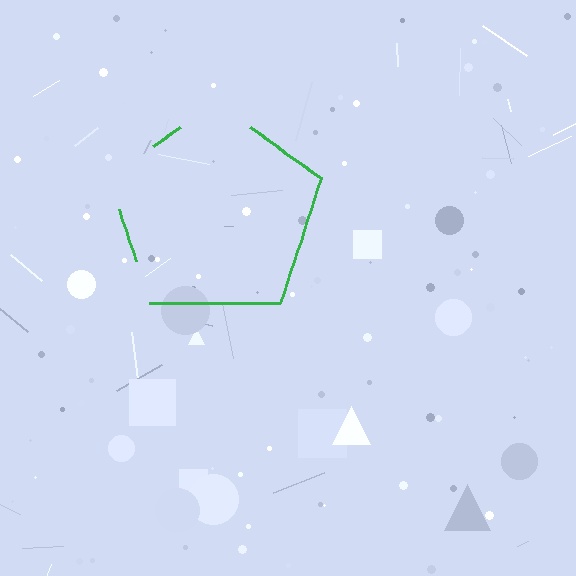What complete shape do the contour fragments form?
The contour fragments form a pentagon.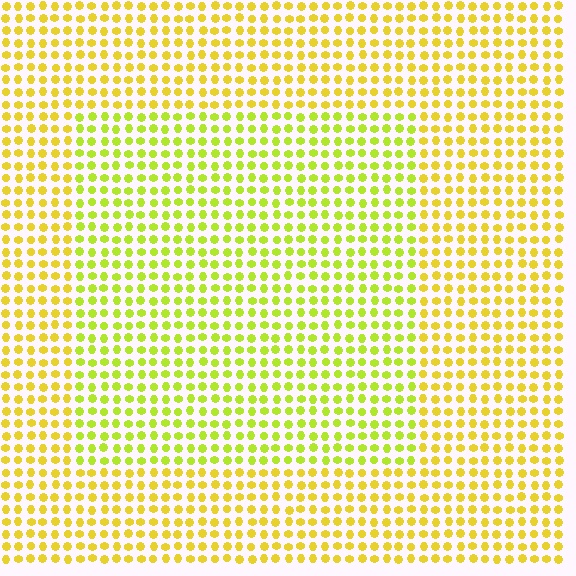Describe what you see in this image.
The image is filled with small yellow elements in a uniform arrangement. A rectangle-shaped region is visible where the elements are tinted to a slightly different hue, forming a subtle color boundary.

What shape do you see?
I see a rectangle.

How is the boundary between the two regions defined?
The boundary is defined purely by a slight shift in hue (about 25 degrees). Spacing, size, and orientation are identical on both sides.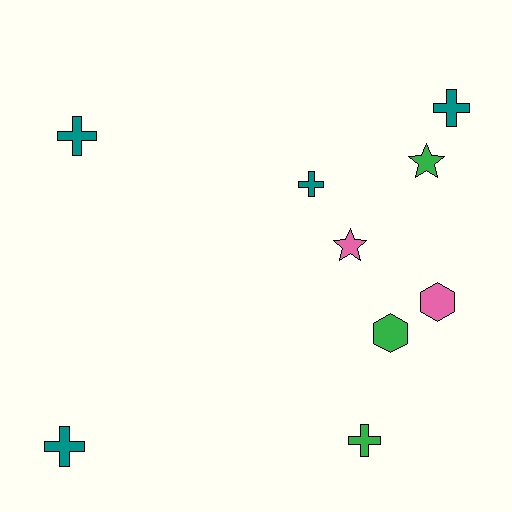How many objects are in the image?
There are 9 objects.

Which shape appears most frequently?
Cross, with 5 objects.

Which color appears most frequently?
Teal, with 4 objects.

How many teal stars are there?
There are no teal stars.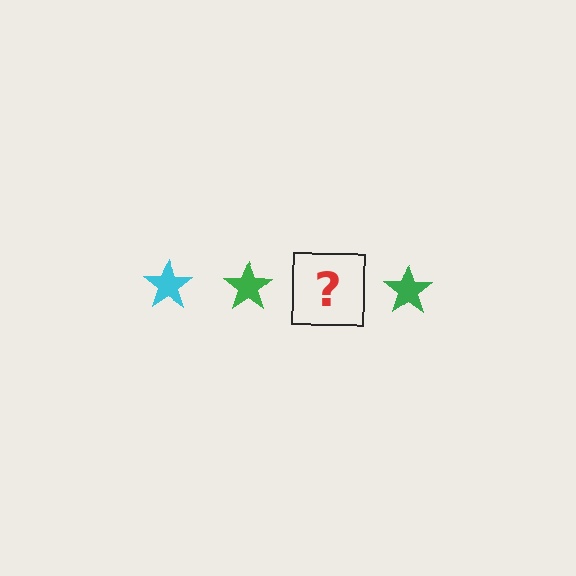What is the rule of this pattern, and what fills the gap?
The rule is that the pattern cycles through cyan, green stars. The gap should be filled with a cyan star.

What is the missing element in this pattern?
The missing element is a cyan star.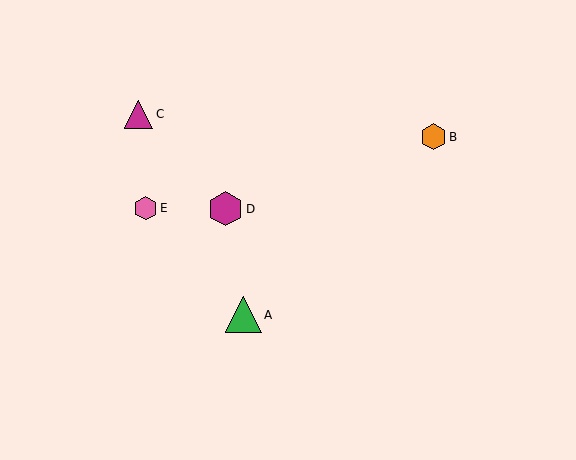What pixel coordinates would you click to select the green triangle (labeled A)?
Click at (243, 315) to select the green triangle A.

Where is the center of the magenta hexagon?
The center of the magenta hexagon is at (226, 209).